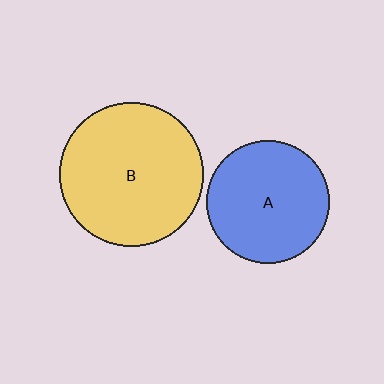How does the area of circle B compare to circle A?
Approximately 1.4 times.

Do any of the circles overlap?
No, none of the circles overlap.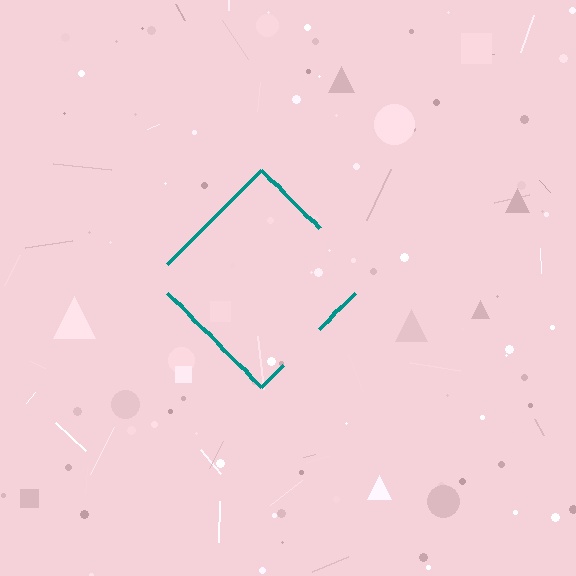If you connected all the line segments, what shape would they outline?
They would outline a diamond.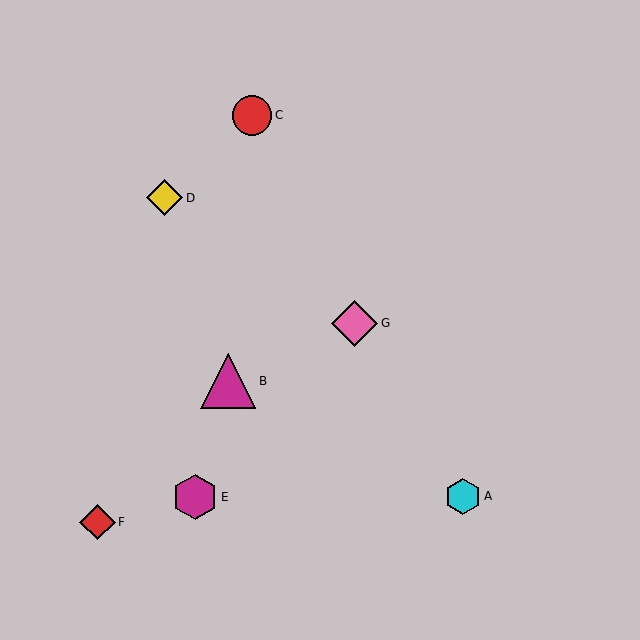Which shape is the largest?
The magenta triangle (labeled B) is the largest.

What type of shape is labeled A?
Shape A is a cyan hexagon.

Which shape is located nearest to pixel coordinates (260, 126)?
The red circle (labeled C) at (252, 115) is nearest to that location.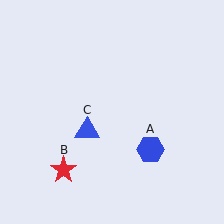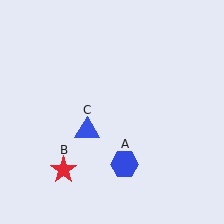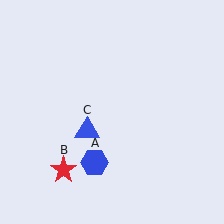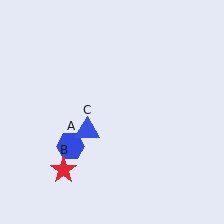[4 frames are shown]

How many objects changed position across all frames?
1 object changed position: blue hexagon (object A).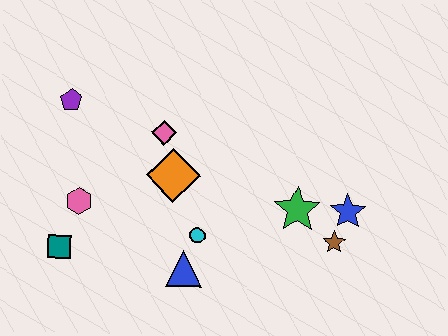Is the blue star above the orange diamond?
No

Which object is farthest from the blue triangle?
The purple pentagon is farthest from the blue triangle.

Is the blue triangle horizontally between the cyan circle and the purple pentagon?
Yes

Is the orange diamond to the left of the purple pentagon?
No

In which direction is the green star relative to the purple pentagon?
The green star is to the right of the purple pentagon.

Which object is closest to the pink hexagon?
The teal square is closest to the pink hexagon.